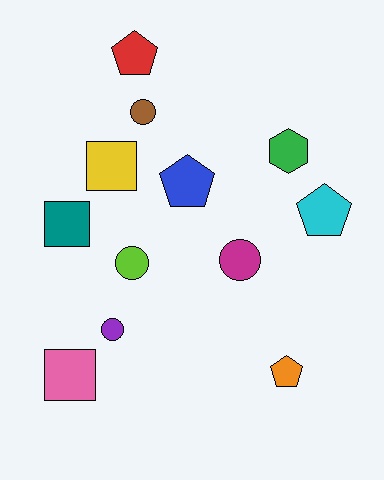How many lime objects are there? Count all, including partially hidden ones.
There is 1 lime object.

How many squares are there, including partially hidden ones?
There are 3 squares.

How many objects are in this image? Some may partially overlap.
There are 12 objects.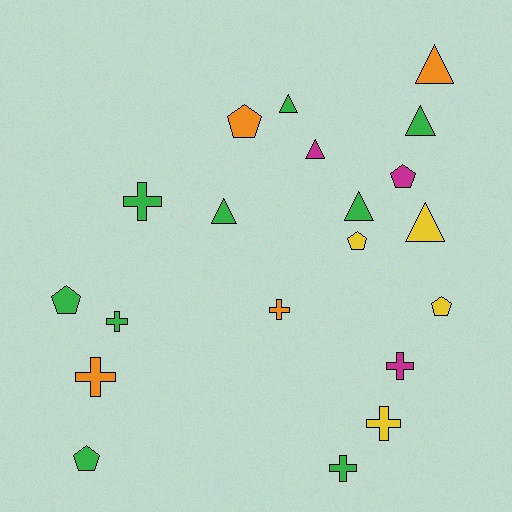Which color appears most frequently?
Green, with 9 objects.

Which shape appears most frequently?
Triangle, with 7 objects.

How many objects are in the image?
There are 20 objects.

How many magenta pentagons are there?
There is 1 magenta pentagon.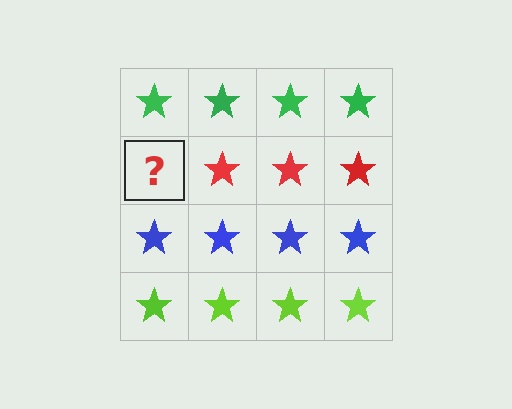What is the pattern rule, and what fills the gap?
The rule is that each row has a consistent color. The gap should be filled with a red star.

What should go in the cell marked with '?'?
The missing cell should contain a red star.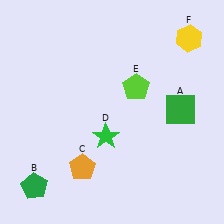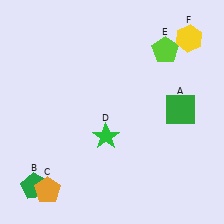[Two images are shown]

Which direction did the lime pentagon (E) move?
The lime pentagon (E) moved up.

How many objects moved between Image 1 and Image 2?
2 objects moved between the two images.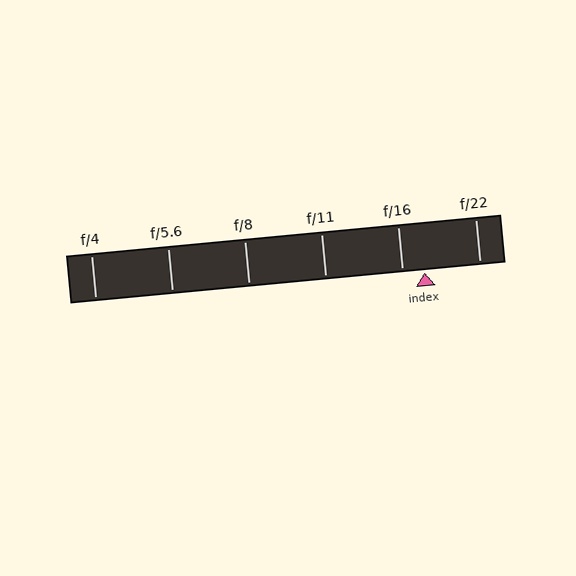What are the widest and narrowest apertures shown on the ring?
The widest aperture shown is f/4 and the narrowest is f/22.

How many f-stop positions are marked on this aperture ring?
There are 6 f-stop positions marked.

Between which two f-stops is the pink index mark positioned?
The index mark is between f/16 and f/22.